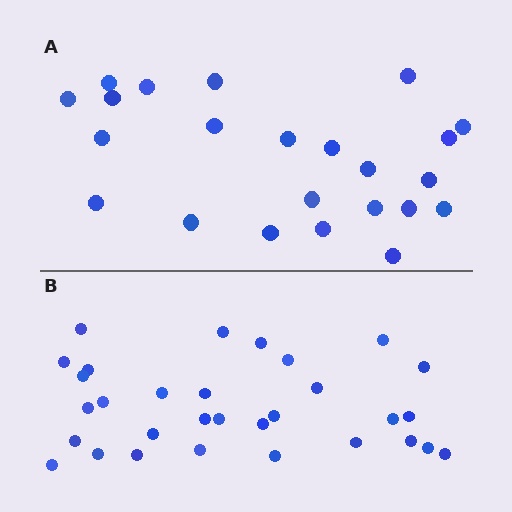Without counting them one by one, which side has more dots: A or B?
Region B (the bottom region) has more dots.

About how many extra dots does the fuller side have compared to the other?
Region B has roughly 8 or so more dots than region A.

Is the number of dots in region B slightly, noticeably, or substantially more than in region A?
Region B has noticeably more, but not dramatically so. The ratio is roughly 1.3 to 1.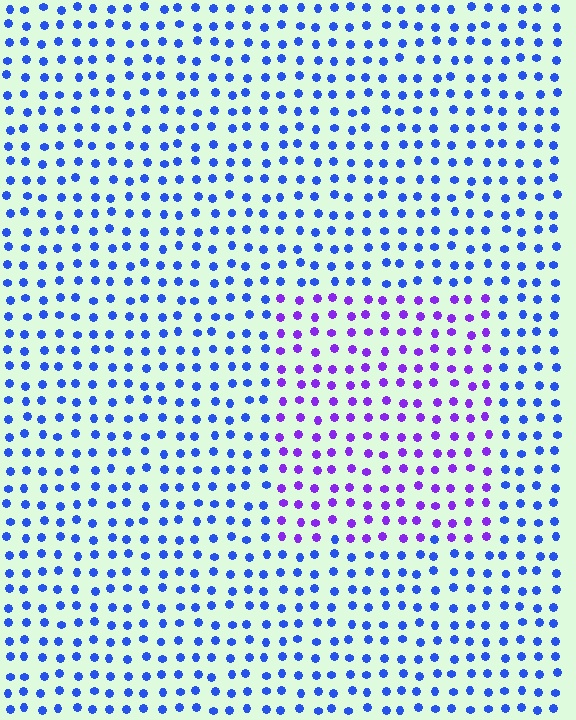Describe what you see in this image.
The image is filled with small blue elements in a uniform arrangement. A rectangle-shaped region is visible where the elements are tinted to a slightly different hue, forming a subtle color boundary.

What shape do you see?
I see a rectangle.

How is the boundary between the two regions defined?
The boundary is defined purely by a slight shift in hue (about 44 degrees). Spacing, size, and orientation are identical on both sides.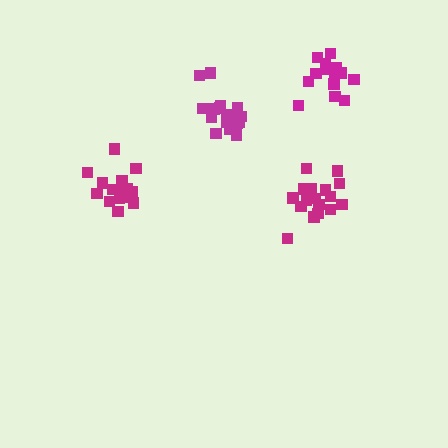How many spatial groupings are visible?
There are 4 spatial groupings.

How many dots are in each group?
Group 1: 17 dots, Group 2: 18 dots, Group 3: 14 dots, Group 4: 17 dots (66 total).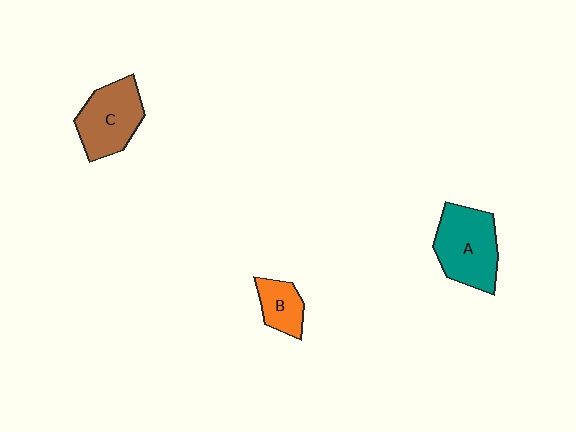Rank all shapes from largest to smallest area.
From largest to smallest: A (teal), C (brown), B (orange).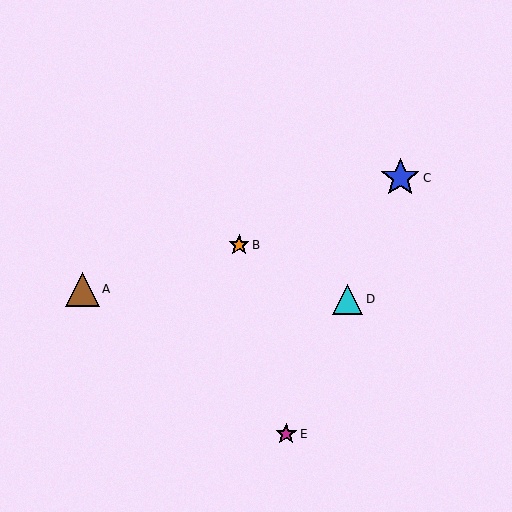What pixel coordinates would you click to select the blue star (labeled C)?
Click at (400, 178) to select the blue star C.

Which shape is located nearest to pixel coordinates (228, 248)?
The orange star (labeled B) at (239, 245) is nearest to that location.